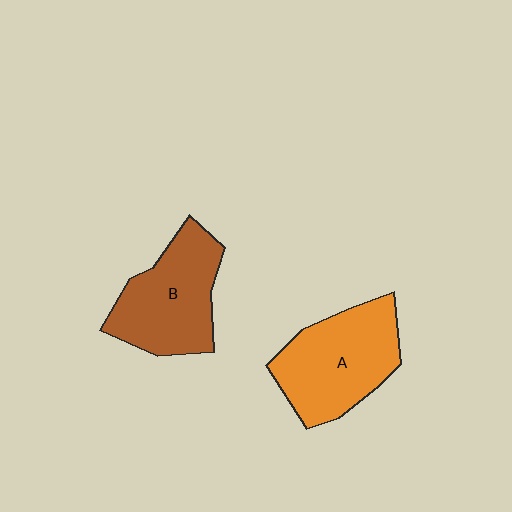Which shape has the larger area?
Shape A (orange).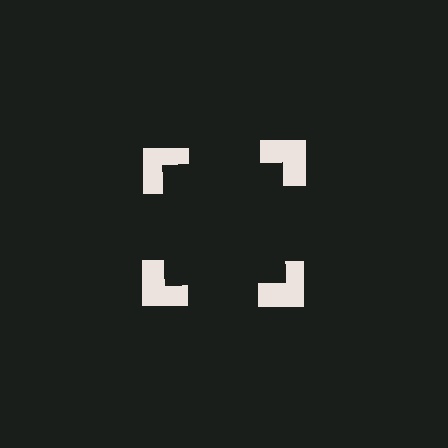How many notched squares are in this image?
There are 4 — one at each vertex of the illusory square.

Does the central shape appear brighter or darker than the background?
It typically appears slightly darker than the background, even though no actual brightness change is drawn.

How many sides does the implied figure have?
4 sides.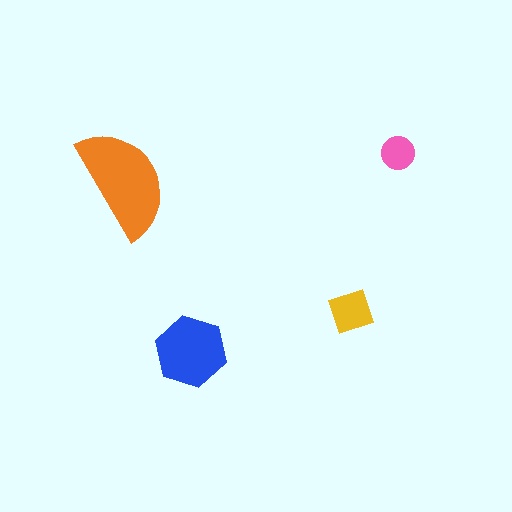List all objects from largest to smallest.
The orange semicircle, the blue hexagon, the yellow diamond, the pink circle.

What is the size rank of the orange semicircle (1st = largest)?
1st.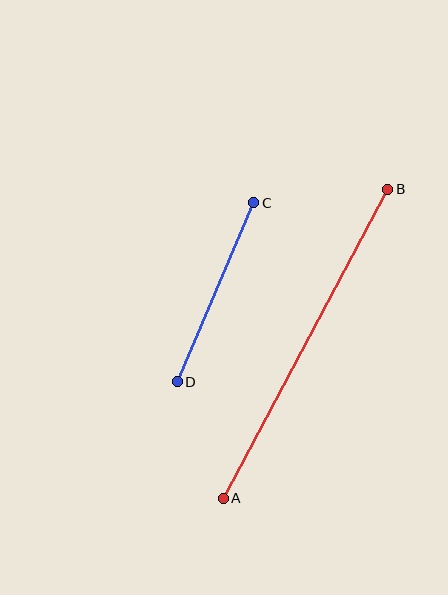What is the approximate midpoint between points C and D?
The midpoint is at approximately (215, 292) pixels.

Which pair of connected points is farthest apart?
Points A and B are farthest apart.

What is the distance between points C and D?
The distance is approximately 195 pixels.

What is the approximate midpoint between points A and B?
The midpoint is at approximately (305, 344) pixels.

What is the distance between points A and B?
The distance is approximately 350 pixels.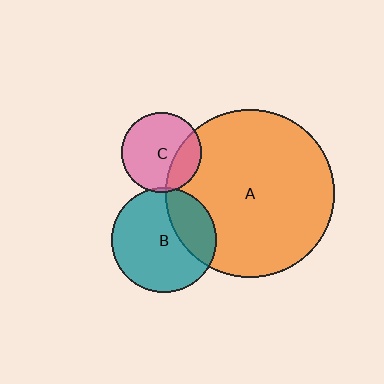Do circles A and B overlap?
Yes.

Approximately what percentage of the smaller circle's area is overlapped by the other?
Approximately 30%.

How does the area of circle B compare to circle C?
Approximately 1.7 times.